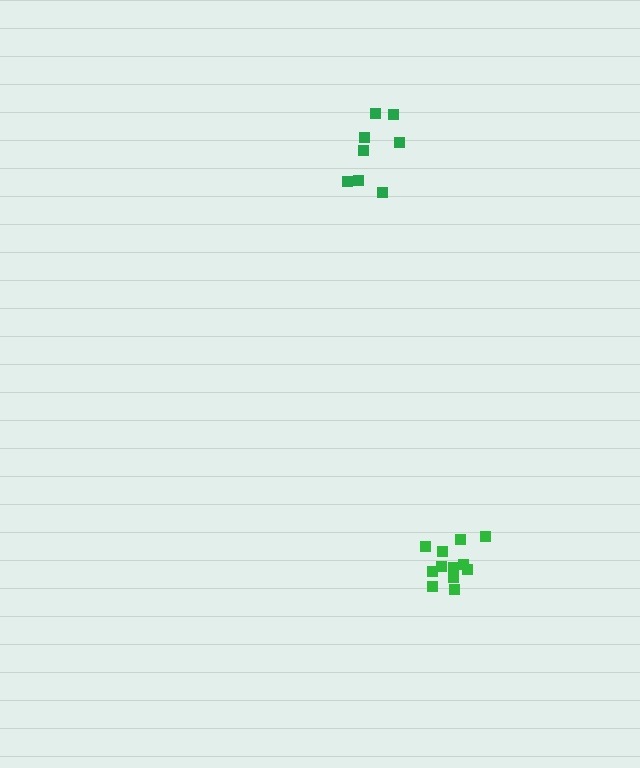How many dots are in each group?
Group 1: 12 dots, Group 2: 8 dots (20 total).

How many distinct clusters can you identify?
There are 2 distinct clusters.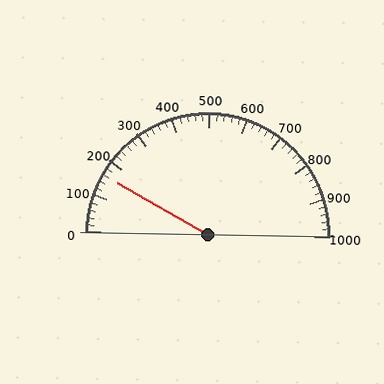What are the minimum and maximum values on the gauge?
The gauge ranges from 0 to 1000.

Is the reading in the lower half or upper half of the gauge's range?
The reading is in the lower half of the range (0 to 1000).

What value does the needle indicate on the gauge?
The needle indicates approximately 160.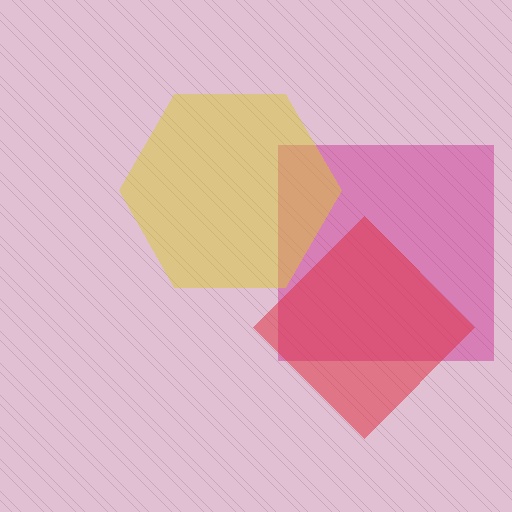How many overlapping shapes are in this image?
There are 3 overlapping shapes in the image.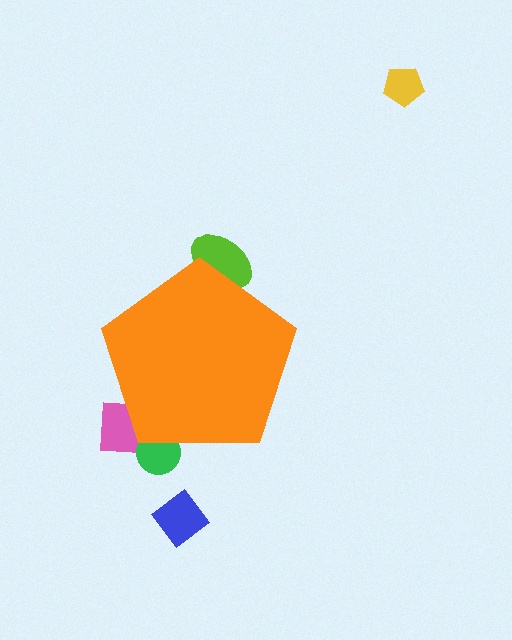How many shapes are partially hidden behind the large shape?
3 shapes are partially hidden.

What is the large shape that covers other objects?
An orange pentagon.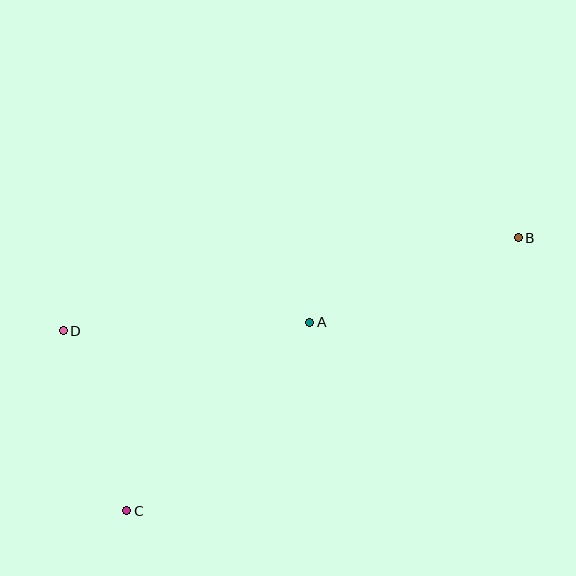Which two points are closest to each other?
Points C and D are closest to each other.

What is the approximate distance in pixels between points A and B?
The distance between A and B is approximately 225 pixels.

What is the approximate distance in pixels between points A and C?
The distance between A and C is approximately 263 pixels.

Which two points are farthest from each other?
Points B and C are farthest from each other.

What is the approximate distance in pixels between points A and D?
The distance between A and D is approximately 246 pixels.